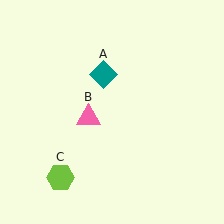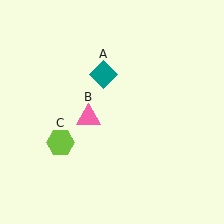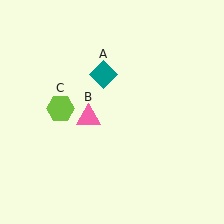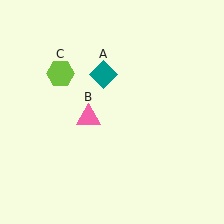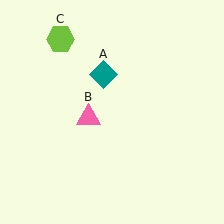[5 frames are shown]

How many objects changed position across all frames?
1 object changed position: lime hexagon (object C).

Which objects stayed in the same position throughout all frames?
Teal diamond (object A) and pink triangle (object B) remained stationary.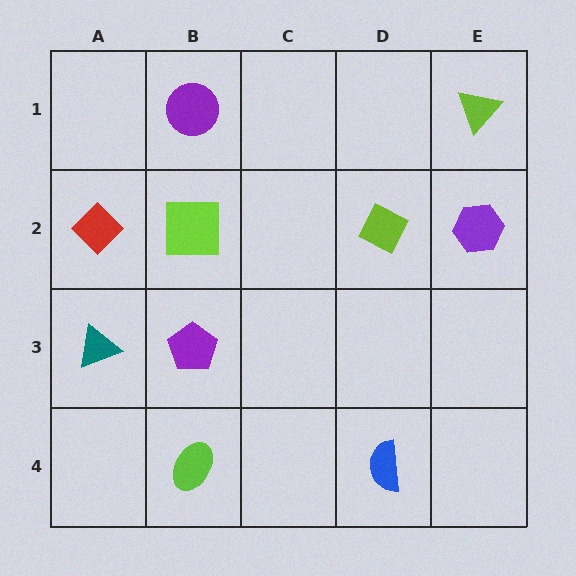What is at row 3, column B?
A purple pentagon.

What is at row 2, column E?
A purple hexagon.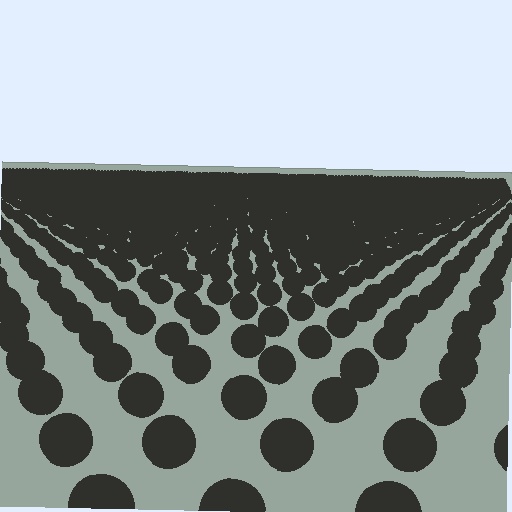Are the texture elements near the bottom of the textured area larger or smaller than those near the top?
Larger. Near the bottom, elements are closer to the viewer and appear at a bigger on-screen size.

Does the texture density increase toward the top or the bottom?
Density increases toward the top.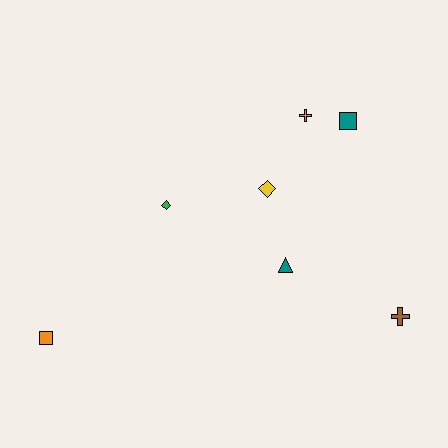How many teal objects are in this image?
There are 2 teal objects.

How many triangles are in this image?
There is 1 triangle.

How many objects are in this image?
There are 7 objects.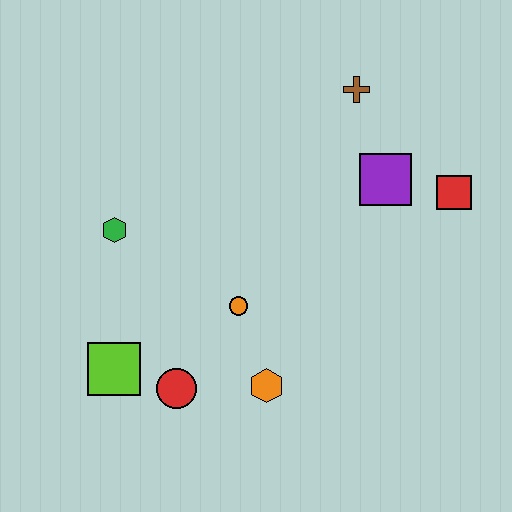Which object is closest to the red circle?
The lime square is closest to the red circle.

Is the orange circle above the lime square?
Yes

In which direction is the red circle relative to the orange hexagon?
The red circle is to the left of the orange hexagon.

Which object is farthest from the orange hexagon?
The brown cross is farthest from the orange hexagon.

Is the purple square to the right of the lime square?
Yes